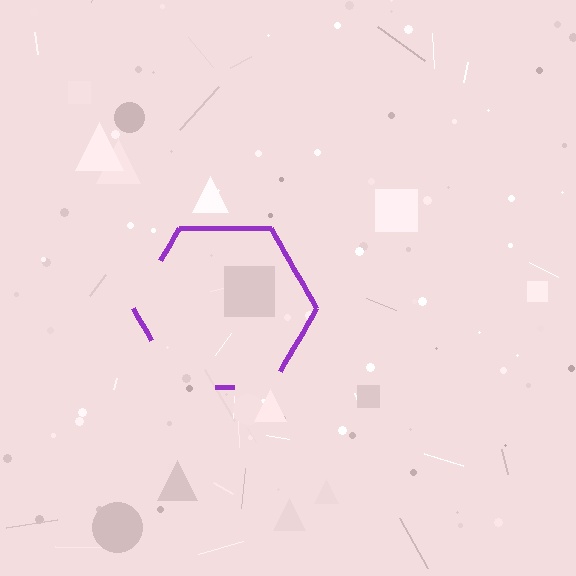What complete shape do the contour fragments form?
The contour fragments form a hexagon.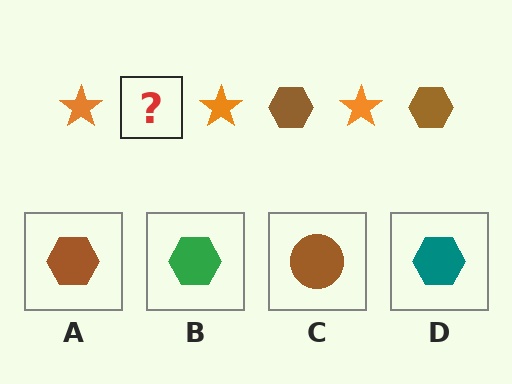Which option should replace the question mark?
Option A.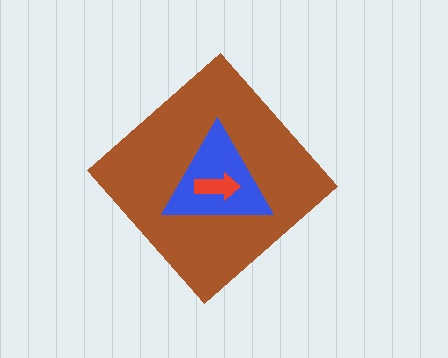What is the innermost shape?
The red arrow.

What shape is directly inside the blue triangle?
The red arrow.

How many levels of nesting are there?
3.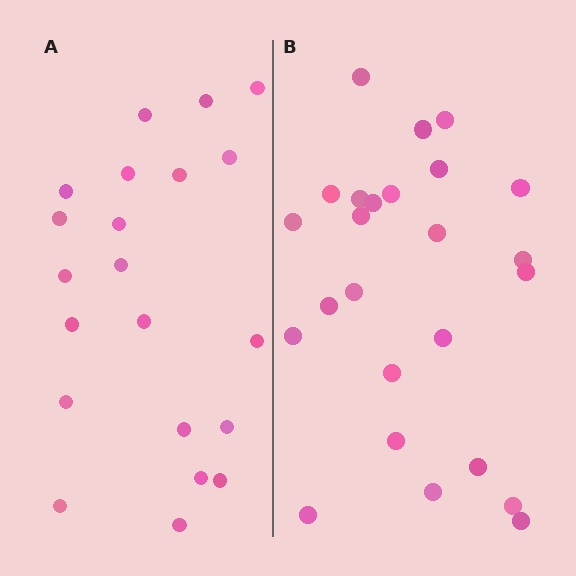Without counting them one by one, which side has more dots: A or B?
Region B (the right region) has more dots.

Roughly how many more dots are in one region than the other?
Region B has about 4 more dots than region A.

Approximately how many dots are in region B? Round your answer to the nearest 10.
About 20 dots. (The exact count is 25, which rounds to 20.)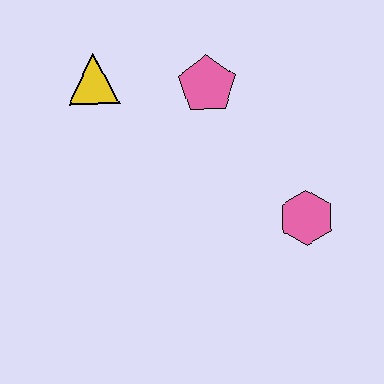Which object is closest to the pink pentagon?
The yellow triangle is closest to the pink pentagon.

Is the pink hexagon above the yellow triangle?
No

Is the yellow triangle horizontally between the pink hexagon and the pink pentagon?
No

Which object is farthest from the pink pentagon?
The pink hexagon is farthest from the pink pentagon.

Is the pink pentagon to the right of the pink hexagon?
No